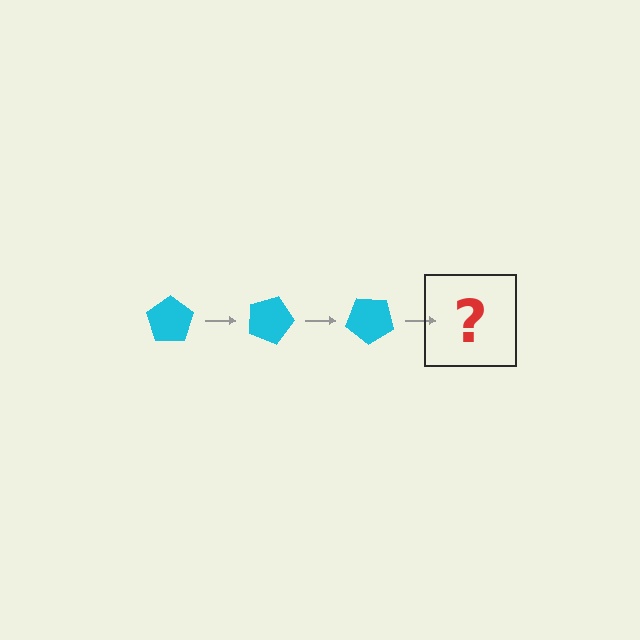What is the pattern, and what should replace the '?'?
The pattern is that the pentagon rotates 20 degrees each step. The '?' should be a cyan pentagon rotated 60 degrees.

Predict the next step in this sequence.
The next step is a cyan pentagon rotated 60 degrees.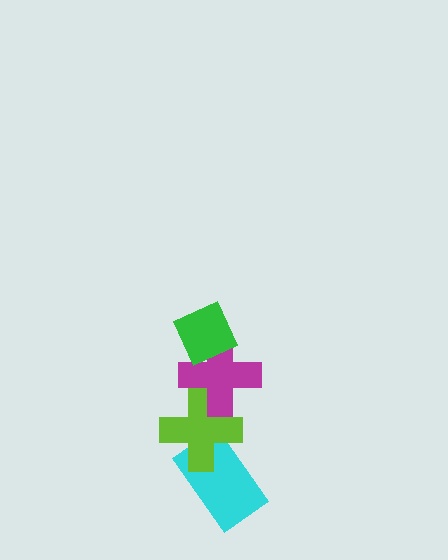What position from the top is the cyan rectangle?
The cyan rectangle is 4th from the top.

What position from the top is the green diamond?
The green diamond is 1st from the top.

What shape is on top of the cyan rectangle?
The lime cross is on top of the cyan rectangle.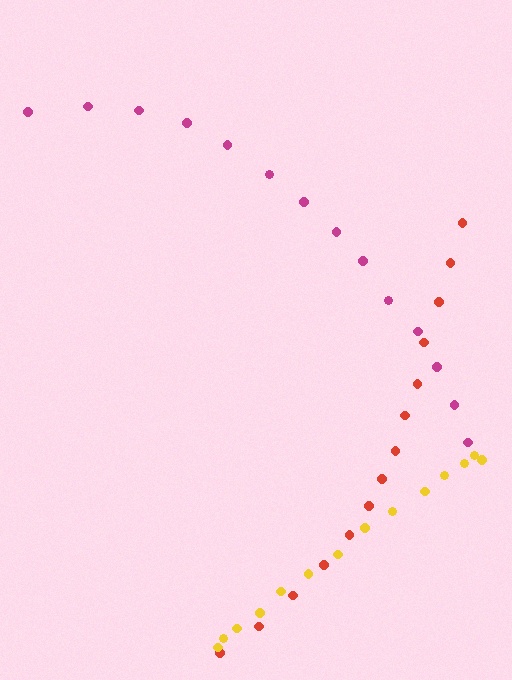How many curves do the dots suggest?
There are 3 distinct paths.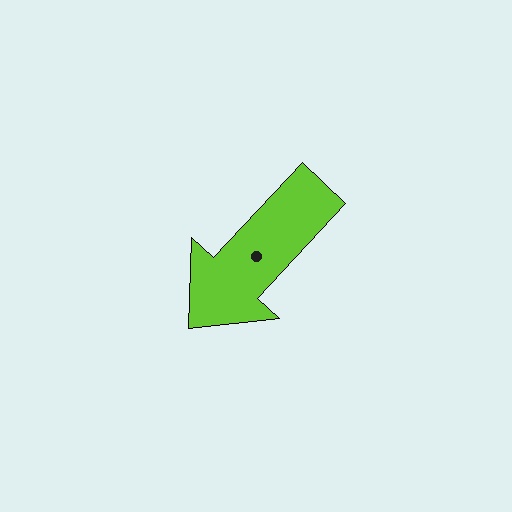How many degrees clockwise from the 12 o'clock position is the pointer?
Approximately 223 degrees.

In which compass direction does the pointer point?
Southwest.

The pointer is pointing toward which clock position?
Roughly 7 o'clock.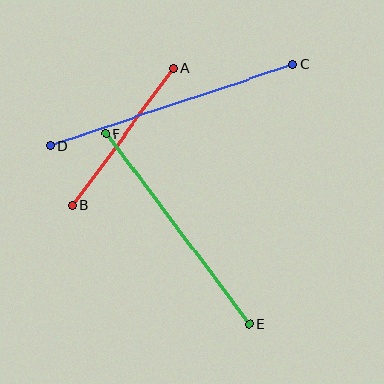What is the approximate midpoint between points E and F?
The midpoint is at approximately (177, 229) pixels.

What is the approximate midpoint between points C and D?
The midpoint is at approximately (171, 105) pixels.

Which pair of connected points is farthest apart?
Points C and D are farthest apart.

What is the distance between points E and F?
The distance is approximately 239 pixels.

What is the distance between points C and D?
The distance is approximately 256 pixels.